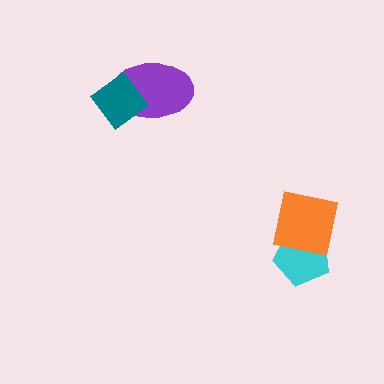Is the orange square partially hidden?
No, no other shape covers it.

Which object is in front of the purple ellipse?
The teal diamond is in front of the purple ellipse.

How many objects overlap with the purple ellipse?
1 object overlaps with the purple ellipse.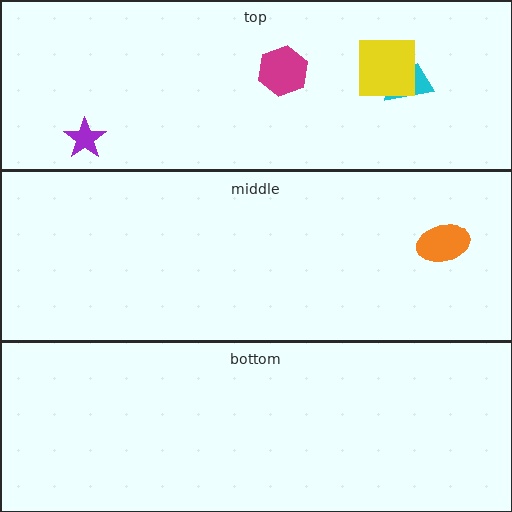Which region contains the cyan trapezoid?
The top region.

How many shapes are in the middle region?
1.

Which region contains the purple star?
The top region.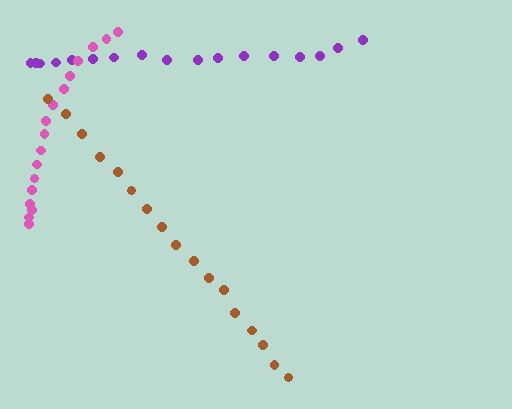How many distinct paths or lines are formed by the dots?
There are 3 distinct paths.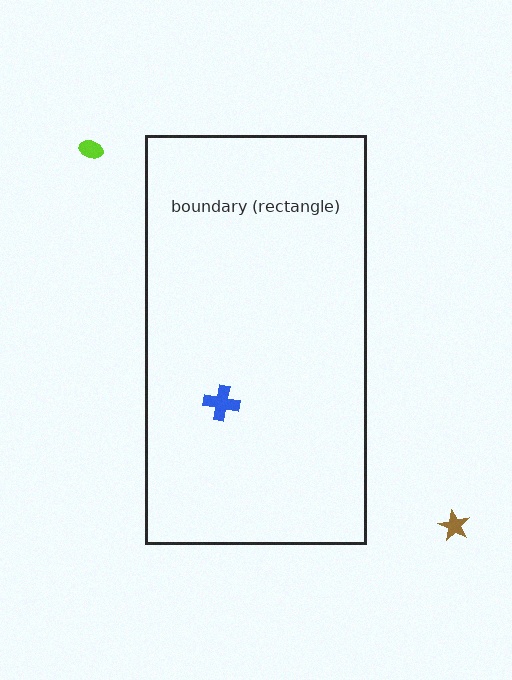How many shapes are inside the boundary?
1 inside, 2 outside.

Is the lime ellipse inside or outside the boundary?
Outside.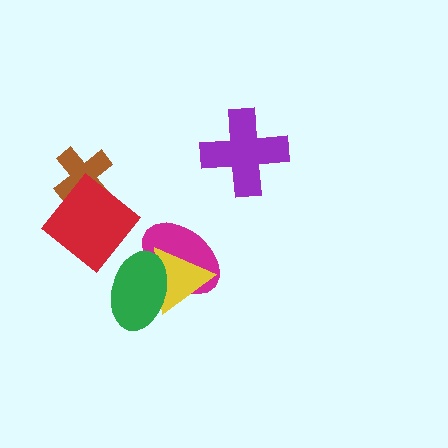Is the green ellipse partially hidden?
No, no other shape covers it.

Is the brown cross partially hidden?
Yes, it is partially covered by another shape.